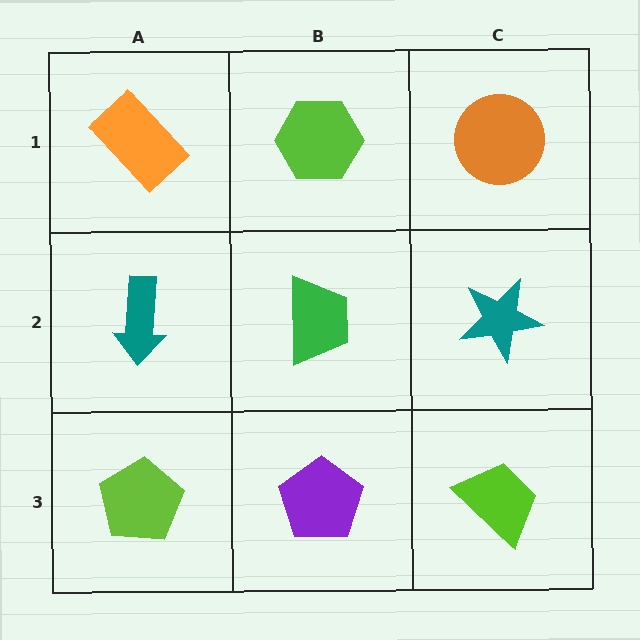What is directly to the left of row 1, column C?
A lime hexagon.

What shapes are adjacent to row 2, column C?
An orange circle (row 1, column C), a lime trapezoid (row 3, column C), a green trapezoid (row 2, column B).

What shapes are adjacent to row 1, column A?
A teal arrow (row 2, column A), a lime hexagon (row 1, column B).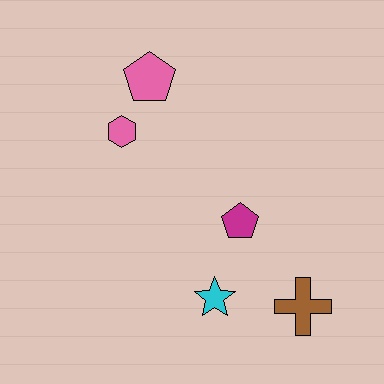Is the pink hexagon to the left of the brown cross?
Yes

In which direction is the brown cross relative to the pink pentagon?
The brown cross is below the pink pentagon.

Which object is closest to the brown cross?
The cyan star is closest to the brown cross.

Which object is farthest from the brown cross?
The pink pentagon is farthest from the brown cross.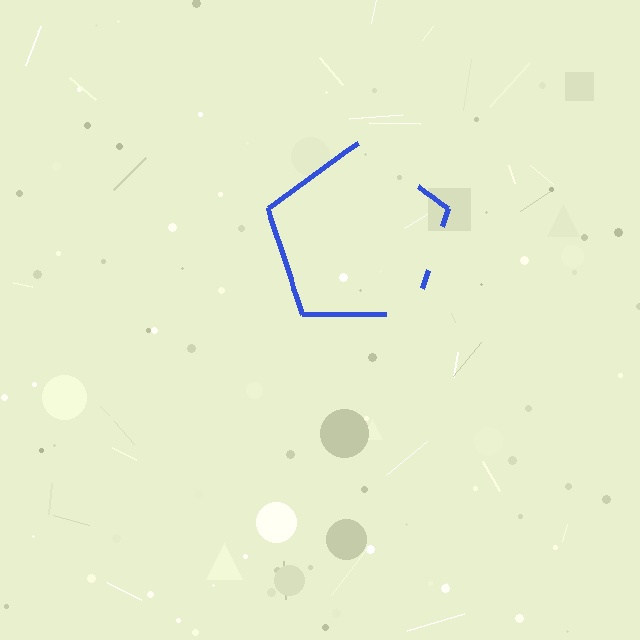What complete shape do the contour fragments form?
The contour fragments form a pentagon.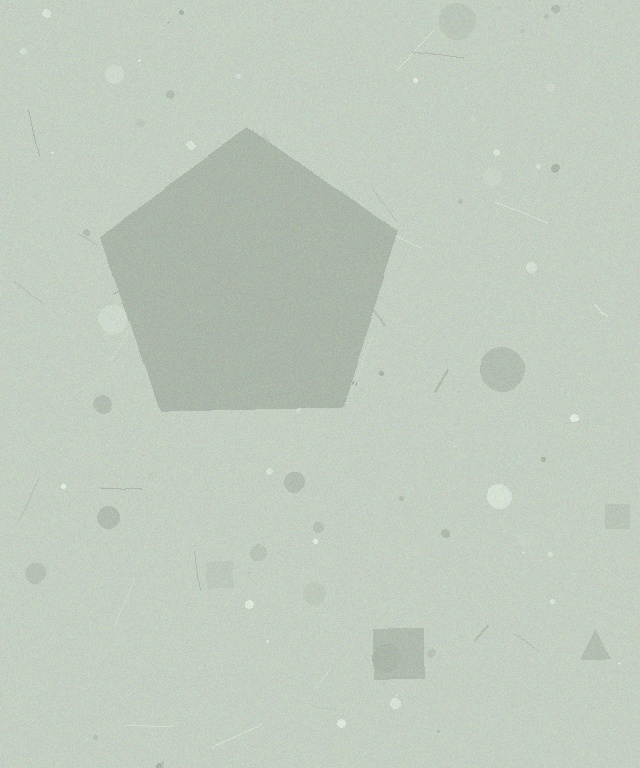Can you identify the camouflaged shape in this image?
The camouflaged shape is a pentagon.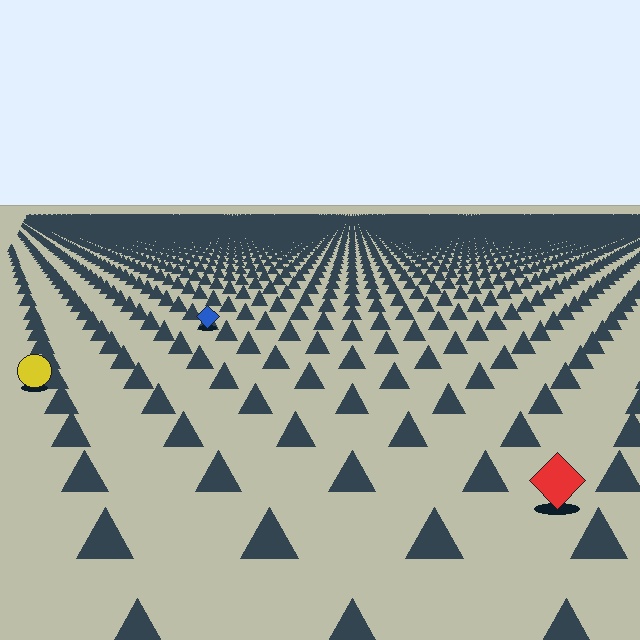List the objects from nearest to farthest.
From nearest to farthest: the red diamond, the yellow circle, the blue diamond.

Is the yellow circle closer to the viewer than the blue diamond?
Yes. The yellow circle is closer — you can tell from the texture gradient: the ground texture is coarser near it.